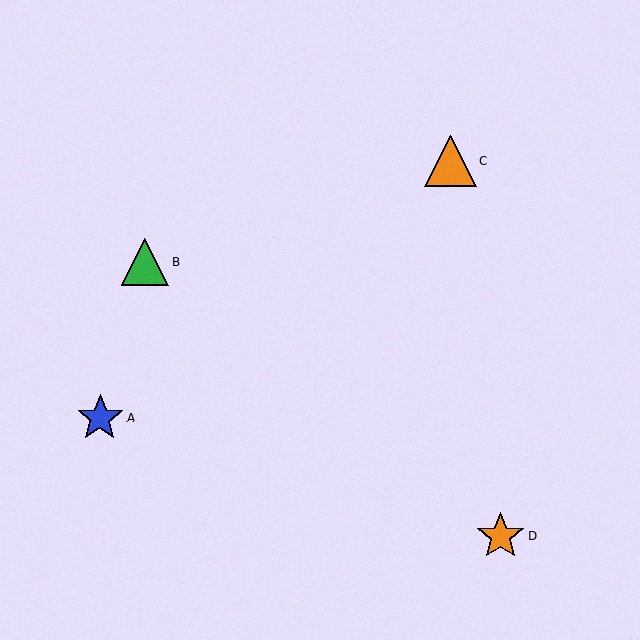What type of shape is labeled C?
Shape C is an orange triangle.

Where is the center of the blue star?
The center of the blue star is at (100, 418).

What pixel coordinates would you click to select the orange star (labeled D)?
Click at (500, 536) to select the orange star D.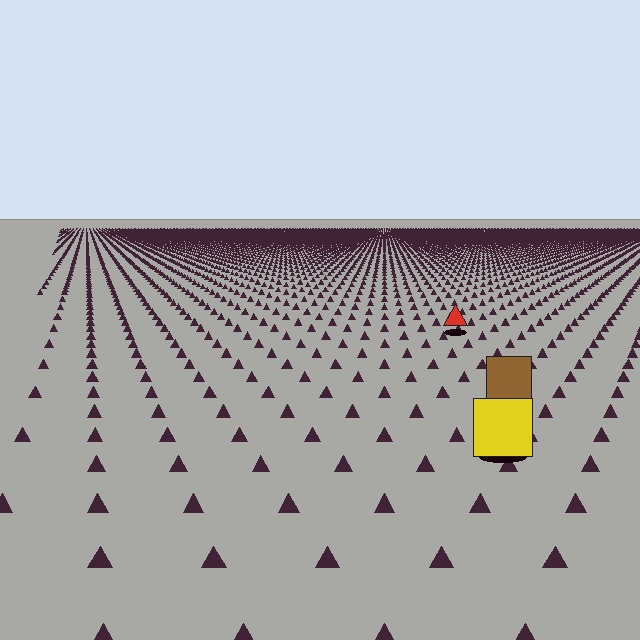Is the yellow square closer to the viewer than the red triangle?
Yes. The yellow square is closer — you can tell from the texture gradient: the ground texture is coarser near it.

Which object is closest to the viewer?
The yellow square is closest. The texture marks near it are larger and more spread out.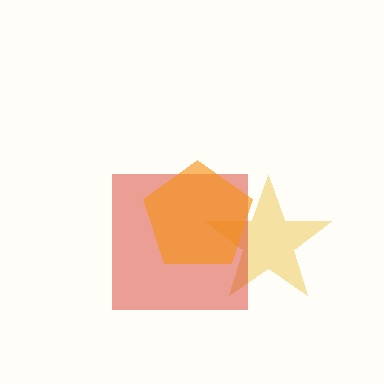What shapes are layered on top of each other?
The layered shapes are: a yellow star, a red square, an orange pentagon.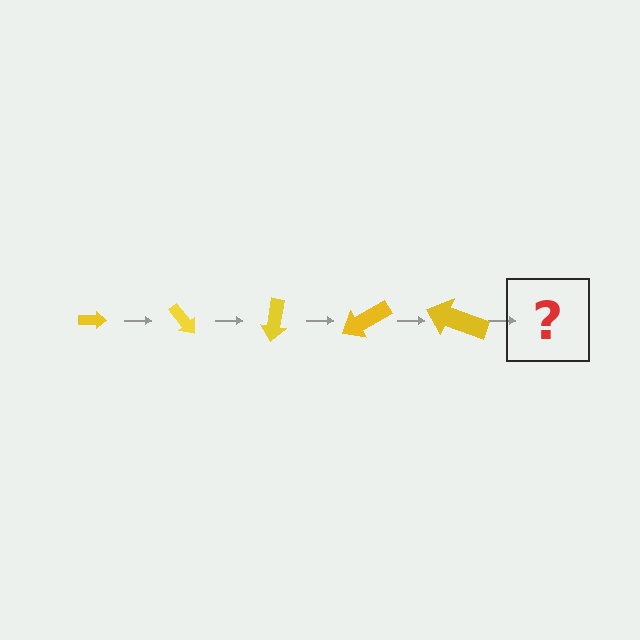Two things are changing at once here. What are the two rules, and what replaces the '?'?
The two rules are that the arrow grows larger each step and it rotates 50 degrees each step. The '?' should be an arrow, larger than the previous one and rotated 250 degrees from the start.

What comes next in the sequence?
The next element should be an arrow, larger than the previous one and rotated 250 degrees from the start.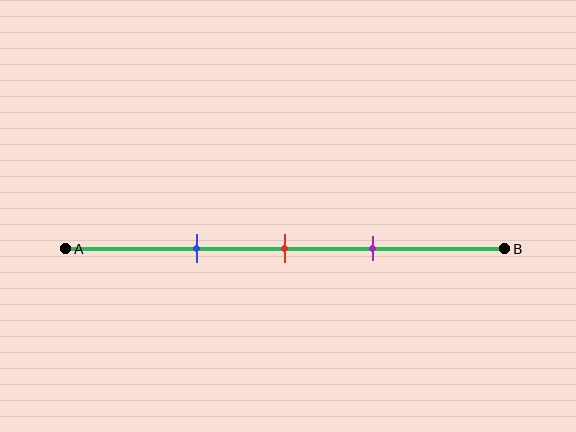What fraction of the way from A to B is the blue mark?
The blue mark is approximately 30% (0.3) of the way from A to B.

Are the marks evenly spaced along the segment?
Yes, the marks are approximately evenly spaced.